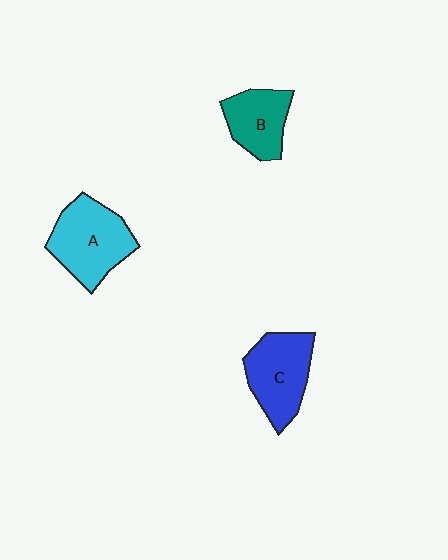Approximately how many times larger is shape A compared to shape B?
Approximately 1.4 times.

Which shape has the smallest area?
Shape B (teal).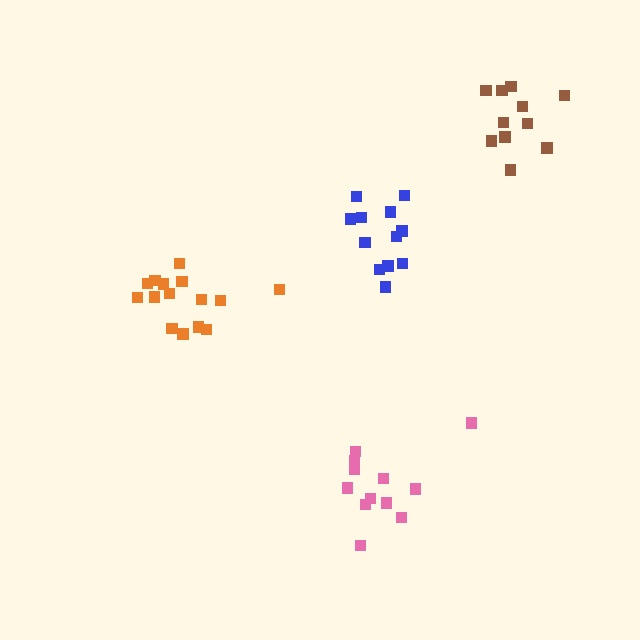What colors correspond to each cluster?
The clusters are colored: brown, pink, blue, orange.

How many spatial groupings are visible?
There are 4 spatial groupings.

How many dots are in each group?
Group 1: 11 dots, Group 2: 12 dots, Group 3: 12 dots, Group 4: 15 dots (50 total).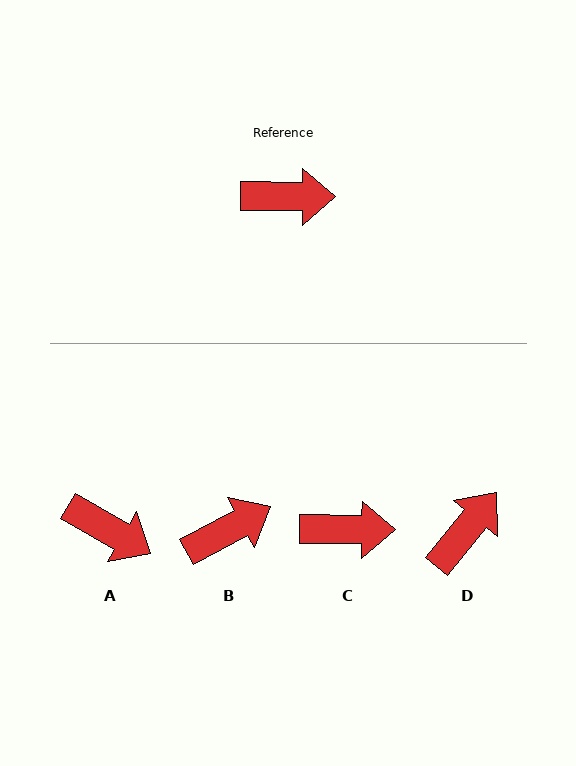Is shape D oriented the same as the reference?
No, it is off by about 51 degrees.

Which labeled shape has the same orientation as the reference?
C.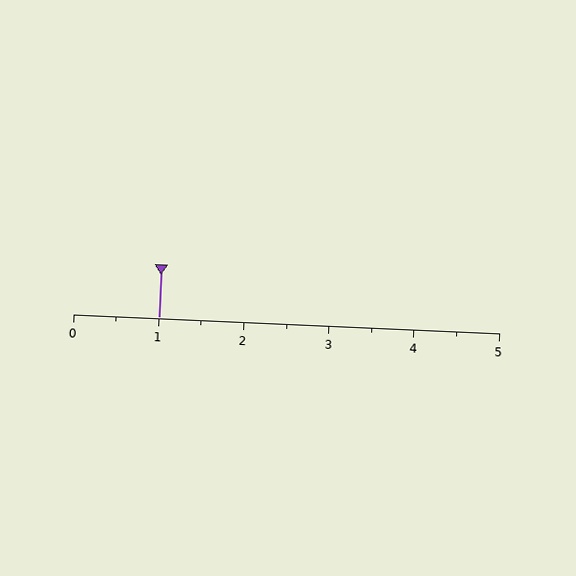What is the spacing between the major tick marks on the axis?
The major ticks are spaced 1 apart.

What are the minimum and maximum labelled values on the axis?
The axis runs from 0 to 5.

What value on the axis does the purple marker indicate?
The marker indicates approximately 1.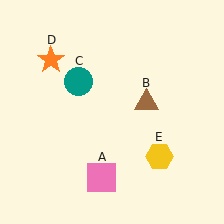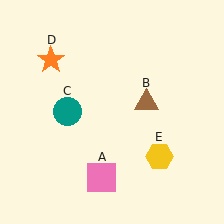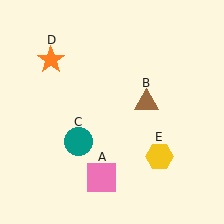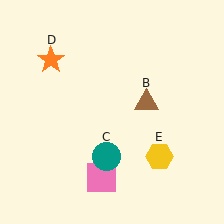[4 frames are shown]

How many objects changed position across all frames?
1 object changed position: teal circle (object C).